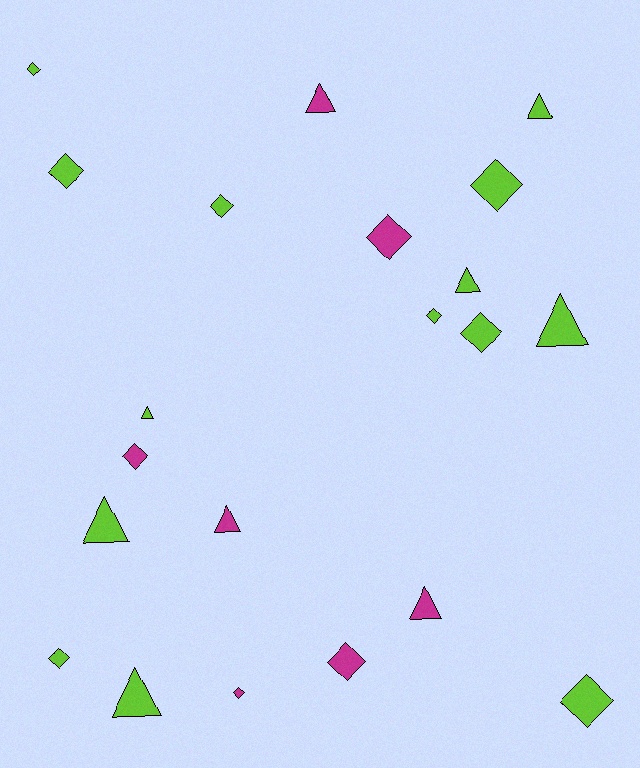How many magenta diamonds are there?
There are 4 magenta diamonds.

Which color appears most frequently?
Lime, with 14 objects.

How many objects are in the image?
There are 21 objects.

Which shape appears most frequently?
Diamond, with 12 objects.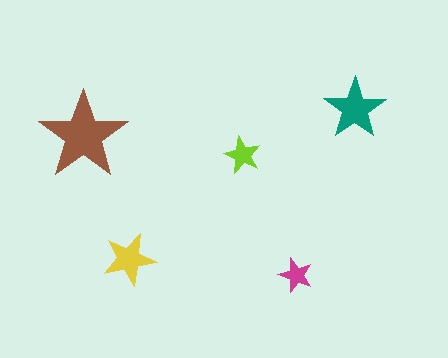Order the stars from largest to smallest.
the brown one, the teal one, the yellow one, the lime one, the magenta one.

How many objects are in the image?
There are 5 objects in the image.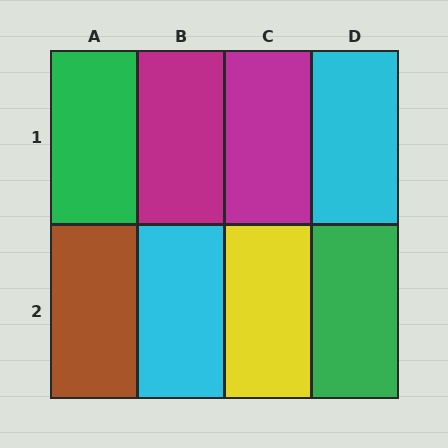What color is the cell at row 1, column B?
Magenta.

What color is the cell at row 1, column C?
Magenta.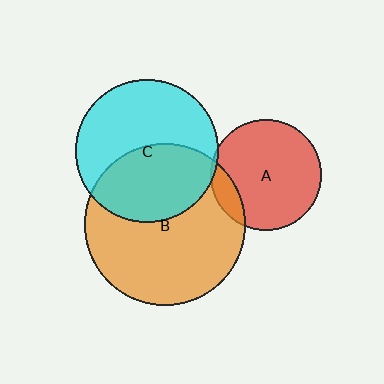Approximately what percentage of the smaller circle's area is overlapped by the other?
Approximately 45%.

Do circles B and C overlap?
Yes.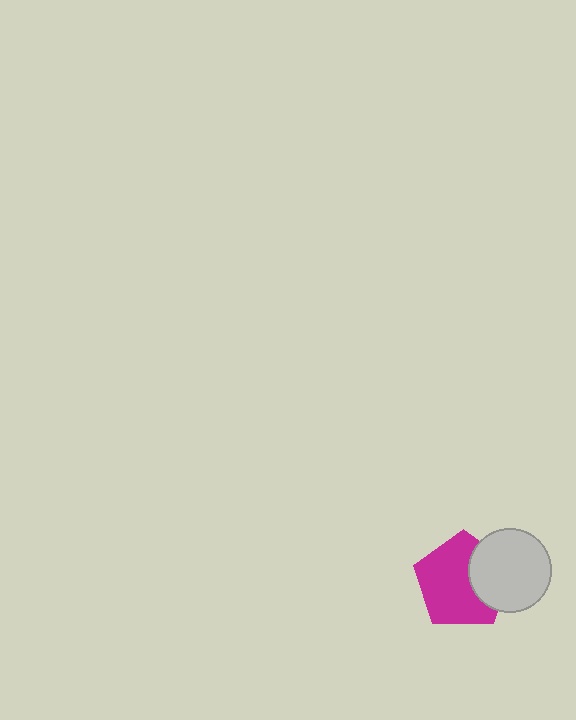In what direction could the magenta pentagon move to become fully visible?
The magenta pentagon could move left. That would shift it out from behind the light gray circle entirely.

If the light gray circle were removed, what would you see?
You would see the complete magenta pentagon.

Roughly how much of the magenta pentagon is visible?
Most of it is visible (roughly 70%).